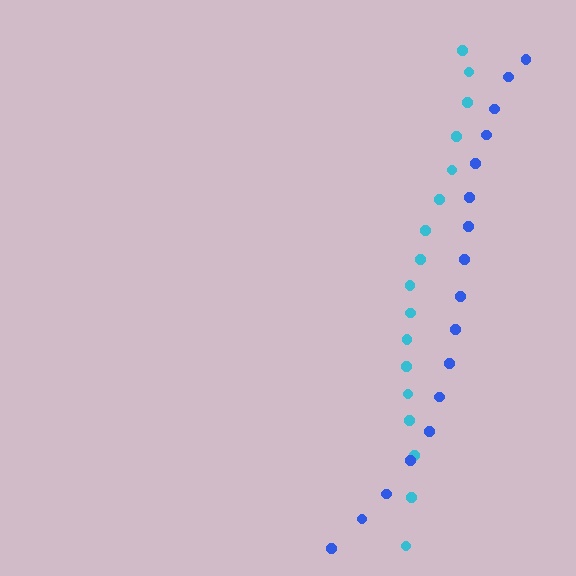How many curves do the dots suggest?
There are 2 distinct paths.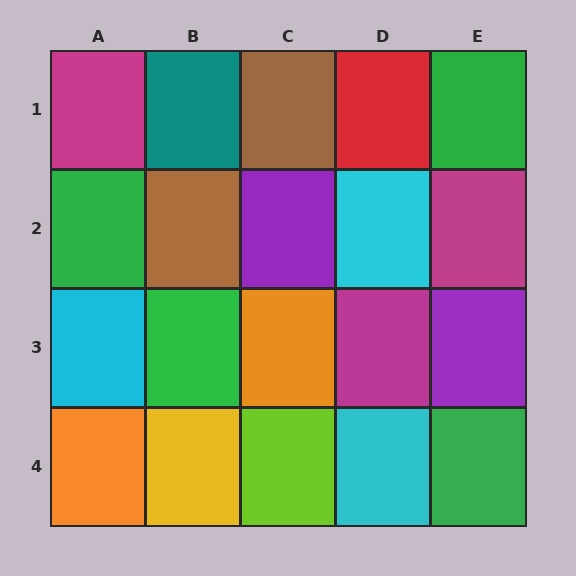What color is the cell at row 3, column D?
Magenta.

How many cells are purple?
2 cells are purple.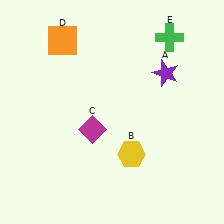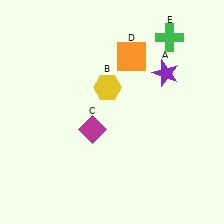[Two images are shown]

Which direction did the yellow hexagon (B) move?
The yellow hexagon (B) moved up.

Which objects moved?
The objects that moved are: the yellow hexagon (B), the orange square (D).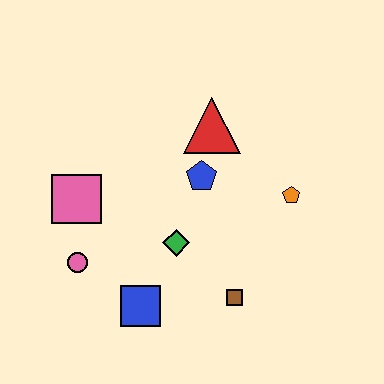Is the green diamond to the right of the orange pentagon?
No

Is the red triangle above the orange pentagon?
Yes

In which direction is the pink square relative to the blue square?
The pink square is above the blue square.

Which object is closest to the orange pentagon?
The blue pentagon is closest to the orange pentagon.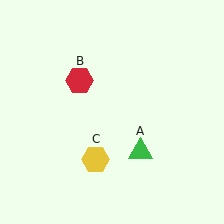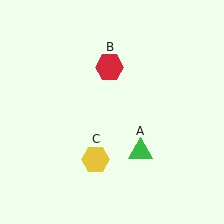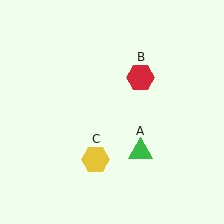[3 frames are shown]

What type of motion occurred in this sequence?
The red hexagon (object B) rotated clockwise around the center of the scene.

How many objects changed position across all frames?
1 object changed position: red hexagon (object B).